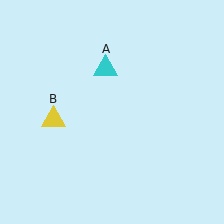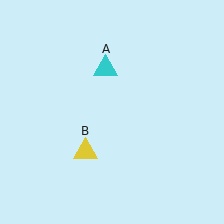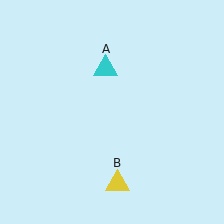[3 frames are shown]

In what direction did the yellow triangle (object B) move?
The yellow triangle (object B) moved down and to the right.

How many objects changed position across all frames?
1 object changed position: yellow triangle (object B).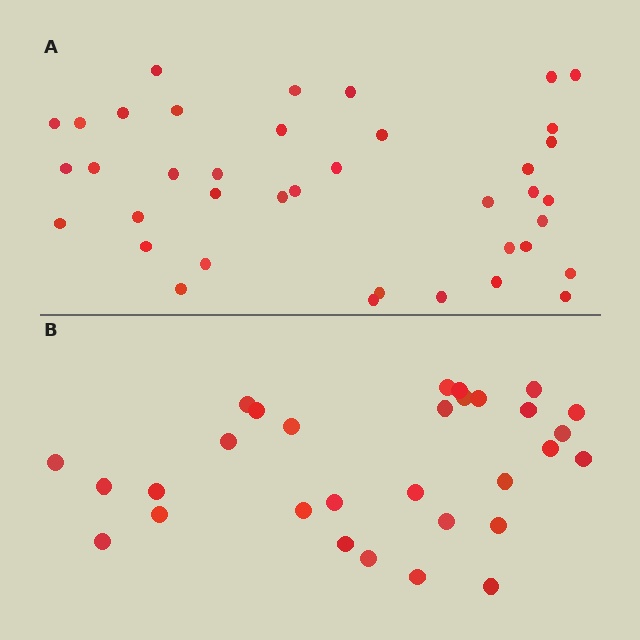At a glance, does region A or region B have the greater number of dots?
Region A (the top region) has more dots.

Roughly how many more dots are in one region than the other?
Region A has roughly 8 or so more dots than region B.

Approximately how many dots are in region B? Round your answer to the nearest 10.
About 30 dots.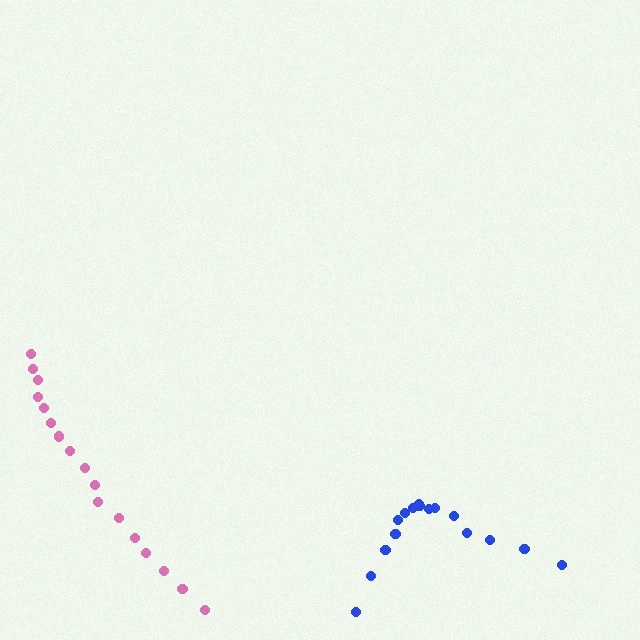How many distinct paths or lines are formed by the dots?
There are 2 distinct paths.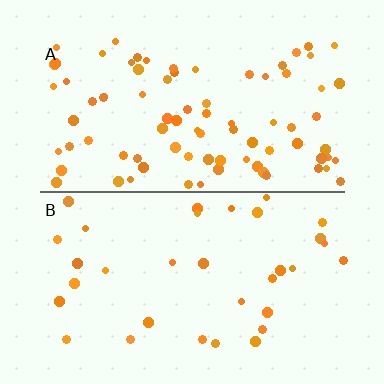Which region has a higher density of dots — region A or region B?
A (the top).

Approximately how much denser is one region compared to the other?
Approximately 2.5× — region A over region B.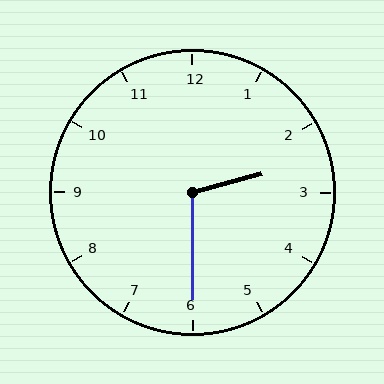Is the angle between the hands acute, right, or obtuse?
It is obtuse.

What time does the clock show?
2:30.